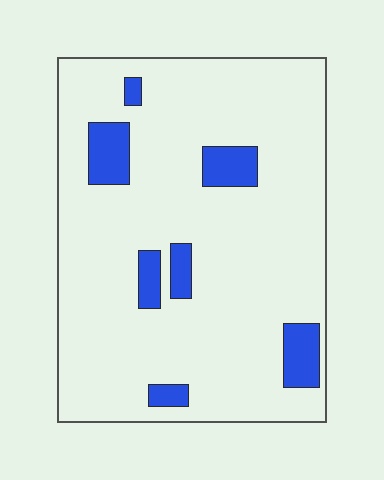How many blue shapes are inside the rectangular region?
7.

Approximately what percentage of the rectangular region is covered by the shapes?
Approximately 10%.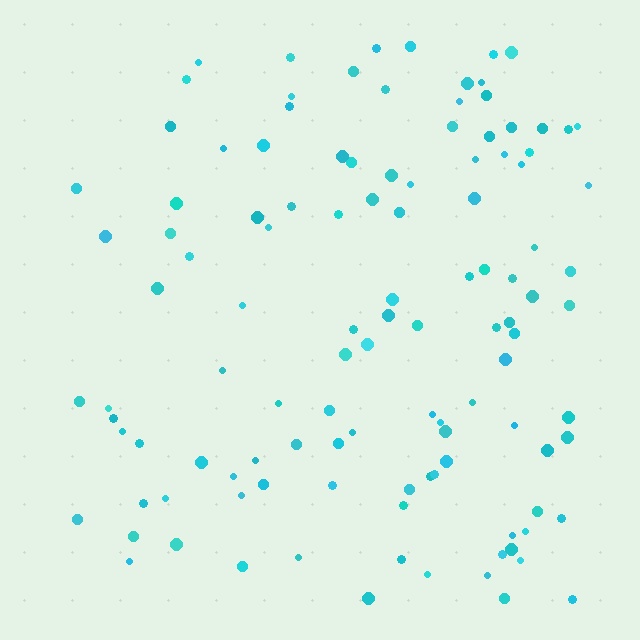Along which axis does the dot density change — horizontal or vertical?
Horizontal.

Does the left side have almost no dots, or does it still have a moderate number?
Still a moderate number, just noticeably fewer than the right.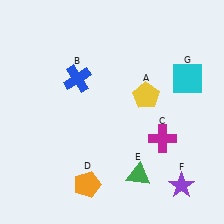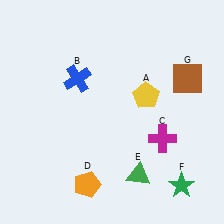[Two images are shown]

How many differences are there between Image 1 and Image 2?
There are 2 differences between the two images.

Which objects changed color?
F changed from purple to green. G changed from cyan to brown.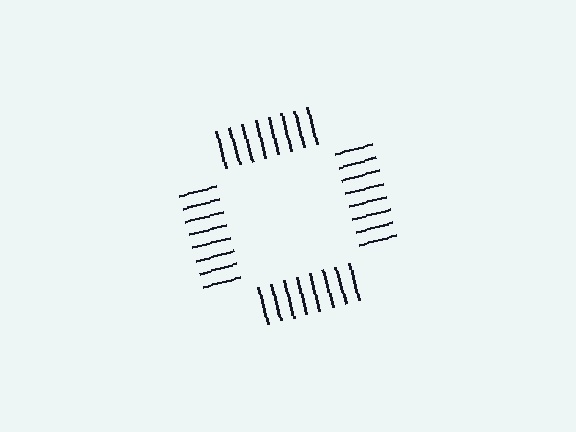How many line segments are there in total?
32 — 8 along each of the 4 edges.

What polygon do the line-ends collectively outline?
An illusory square — the line segments terminate on its edges but no continuous stroke is drawn.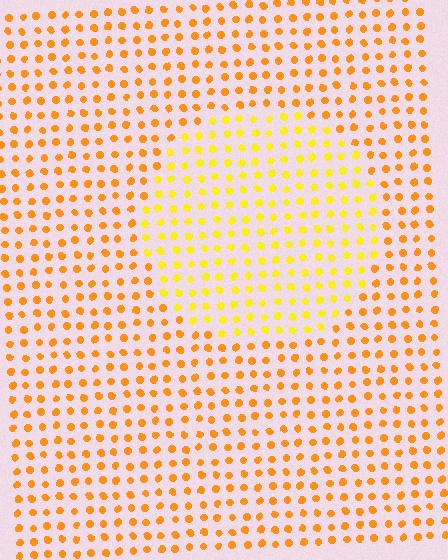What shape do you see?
I see a circle.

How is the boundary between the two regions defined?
The boundary is defined purely by a slight shift in hue (about 25 degrees). Spacing, size, and orientation are identical on both sides.